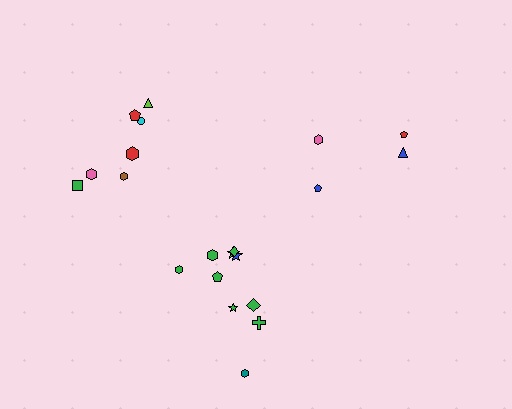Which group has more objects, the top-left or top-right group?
The top-left group.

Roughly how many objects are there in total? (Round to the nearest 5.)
Roughly 20 objects in total.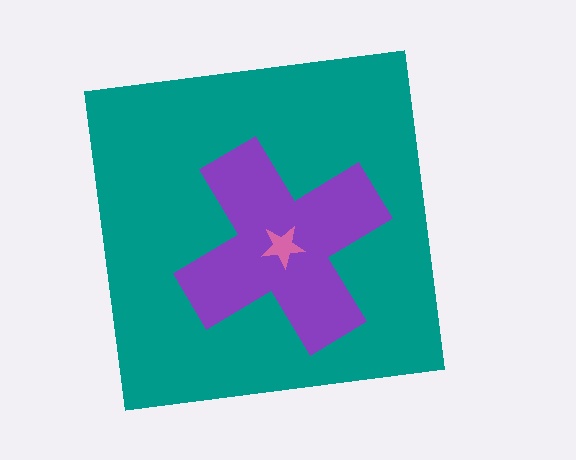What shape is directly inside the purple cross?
The pink star.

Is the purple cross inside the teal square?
Yes.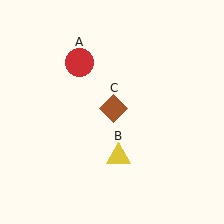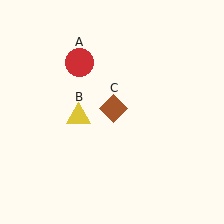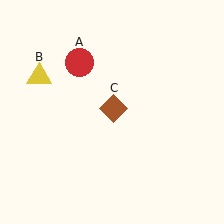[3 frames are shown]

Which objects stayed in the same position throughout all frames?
Red circle (object A) and brown diamond (object C) remained stationary.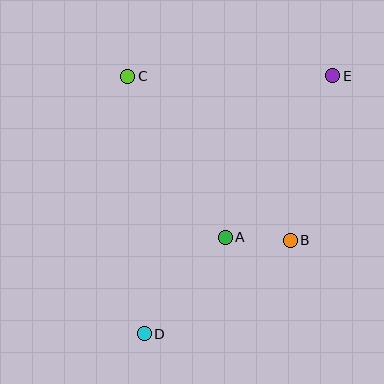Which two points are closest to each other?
Points A and B are closest to each other.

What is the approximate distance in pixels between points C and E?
The distance between C and E is approximately 205 pixels.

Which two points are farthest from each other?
Points D and E are farthest from each other.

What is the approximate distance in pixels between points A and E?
The distance between A and E is approximately 194 pixels.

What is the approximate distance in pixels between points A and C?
The distance between A and C is approximately 188 pixels.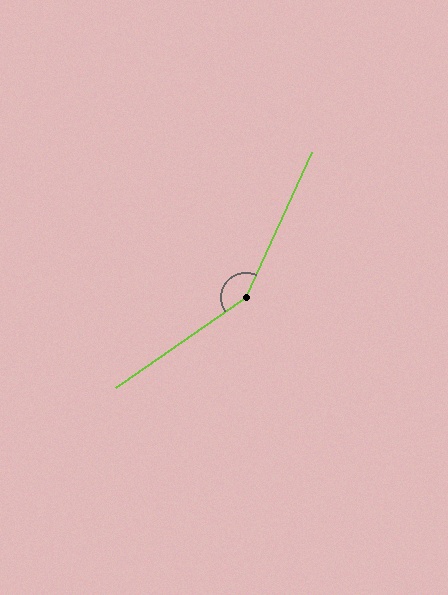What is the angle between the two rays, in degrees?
Approximately 150 degrees.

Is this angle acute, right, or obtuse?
It is obtuse.